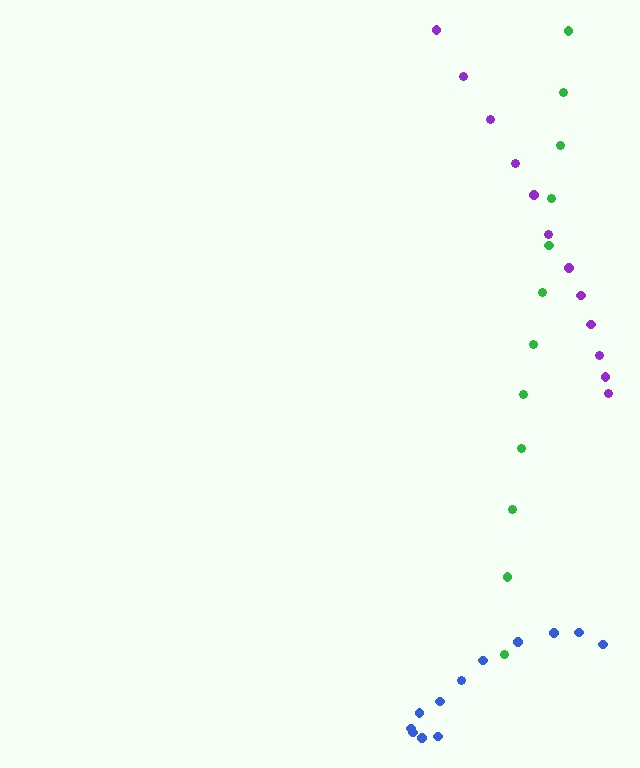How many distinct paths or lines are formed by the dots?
There are 3 distinct paths.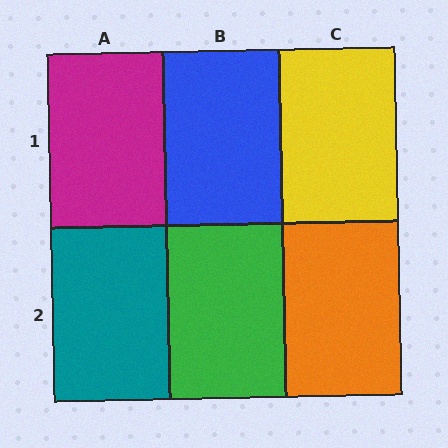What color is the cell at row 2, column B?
Green.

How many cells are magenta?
1 cell is magenta.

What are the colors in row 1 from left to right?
Magenta, blue, yellow.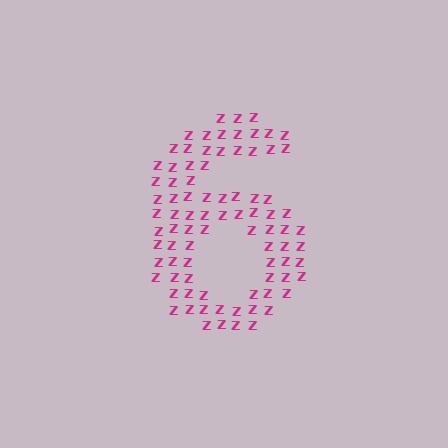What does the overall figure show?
The overall figure shows the digit 6.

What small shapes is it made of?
It is made of small letter Z's.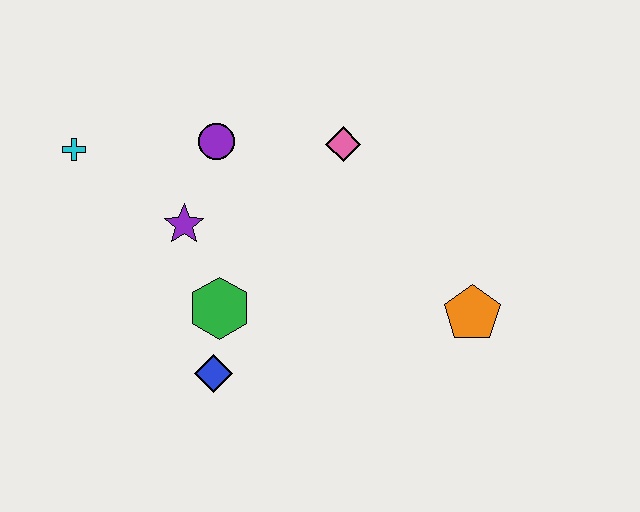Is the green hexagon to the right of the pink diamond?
No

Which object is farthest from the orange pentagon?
The cyan cross is farthest from the orange pentagon.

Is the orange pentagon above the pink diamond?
No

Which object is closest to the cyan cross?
The purple star is closest to the cyan cross.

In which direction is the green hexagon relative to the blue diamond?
The green hexagon is above the blue diamond.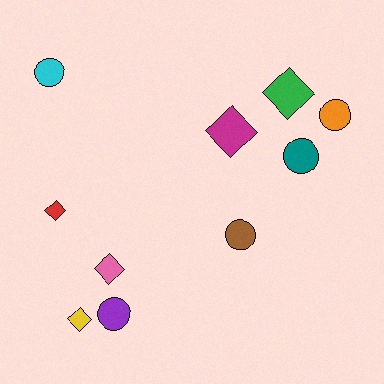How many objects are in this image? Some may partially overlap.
There are 10 objects.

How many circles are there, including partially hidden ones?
There are 5 circles.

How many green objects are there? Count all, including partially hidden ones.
There is 1 green object.